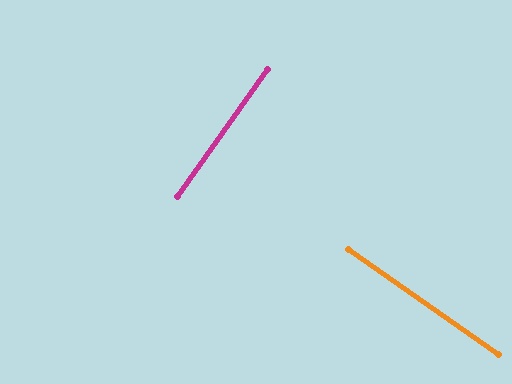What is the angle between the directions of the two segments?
Approximately 90 degrees.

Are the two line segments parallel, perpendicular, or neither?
Perpendicular — they meet at approximately 90°.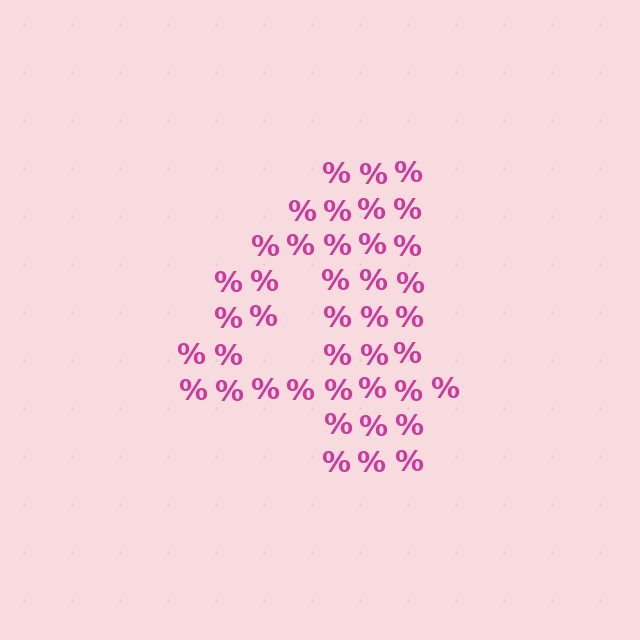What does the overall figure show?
The overall figure shows the digit 4.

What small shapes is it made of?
It is made of small percent signs.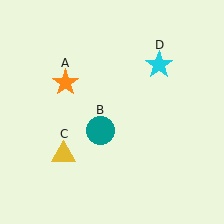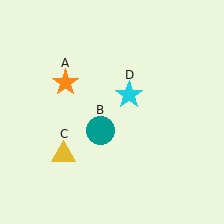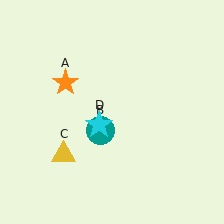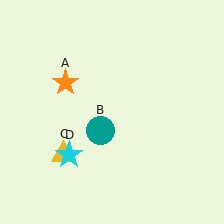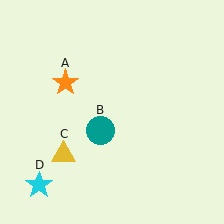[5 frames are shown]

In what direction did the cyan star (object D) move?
The cyan star (object D) moved down and to the left.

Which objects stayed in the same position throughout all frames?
Orange star (object A) and teal circle (object B) and yellow triangle (object C) remained stationary.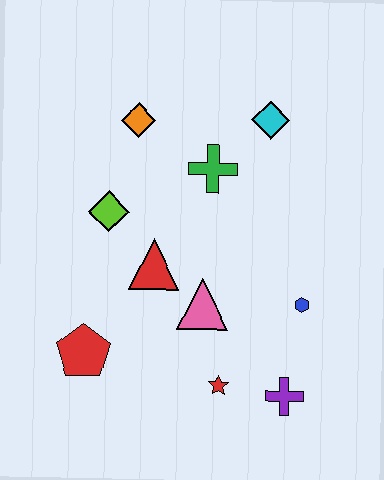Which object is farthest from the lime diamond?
The purple cross is farthest from the lime diamond.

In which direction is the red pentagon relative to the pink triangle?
The red pentagon is to the left of the pink triangle.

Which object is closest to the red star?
The purple cross is closest to the red star.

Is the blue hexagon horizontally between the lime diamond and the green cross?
No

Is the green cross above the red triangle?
Yes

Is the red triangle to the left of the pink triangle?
Yes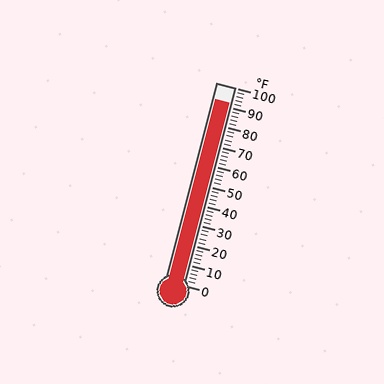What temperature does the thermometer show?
The thermometer shows approximately 92°F.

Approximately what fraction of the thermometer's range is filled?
The thermometer is filled to approximately 90% of its range.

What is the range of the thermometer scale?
The thermometer scale ranges from 0°F to 100°F.